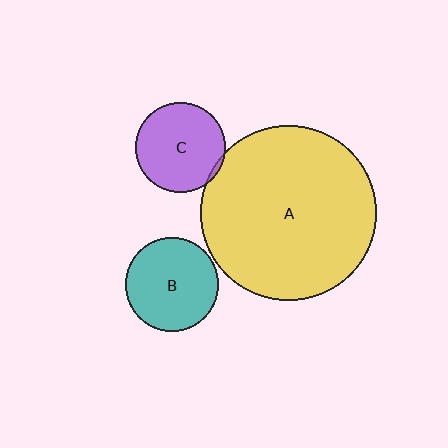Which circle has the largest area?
Circle A (yellow).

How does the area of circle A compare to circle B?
Approximately 3.5 times.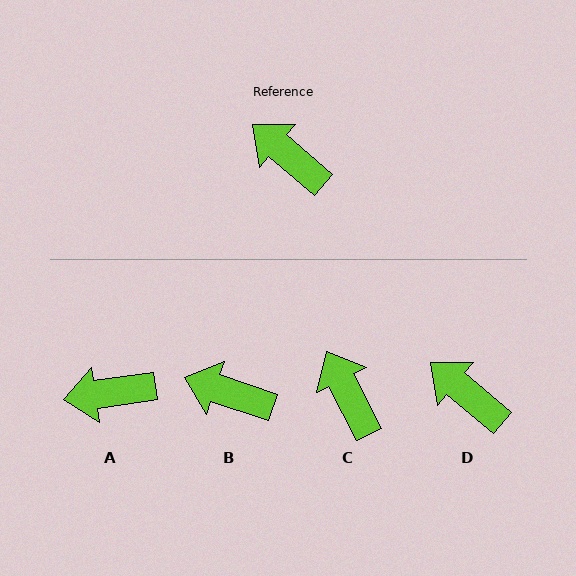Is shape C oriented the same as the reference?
No, it is off by about 23 degrees.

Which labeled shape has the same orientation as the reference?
D.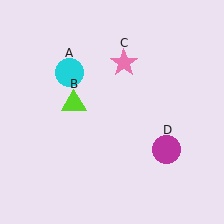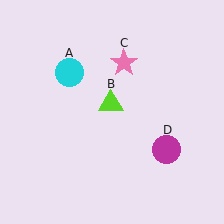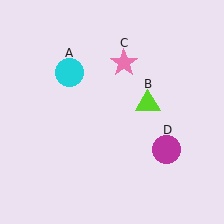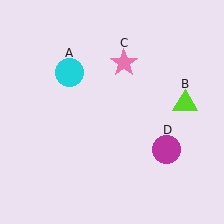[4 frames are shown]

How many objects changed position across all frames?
1 object changed position: lime triangle (object B).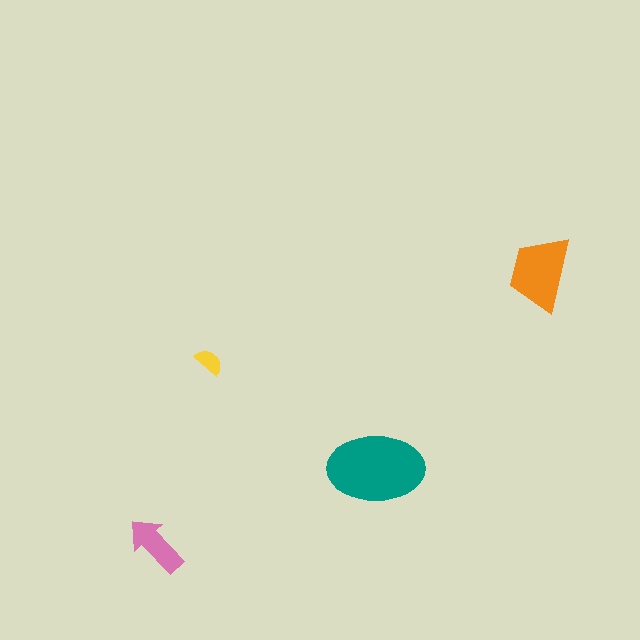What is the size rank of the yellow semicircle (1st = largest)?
4th.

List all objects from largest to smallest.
The teal ellipse, the orange trapezoid, the pink arrow, the yellow semicircle.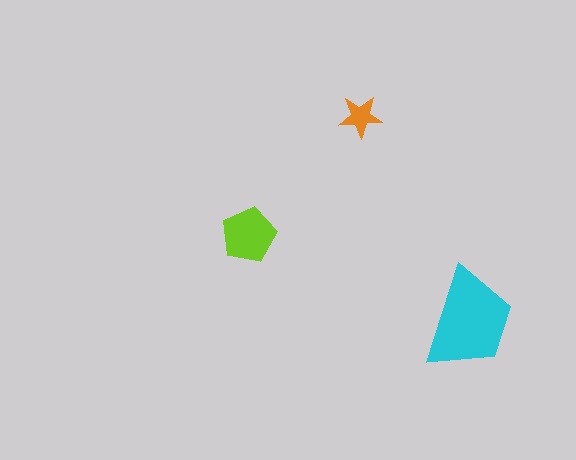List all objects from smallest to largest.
The orange star, the lime pentagon, the cyan trapezoid.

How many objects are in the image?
There are 3 objects in the image.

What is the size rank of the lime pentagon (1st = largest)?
2nd.